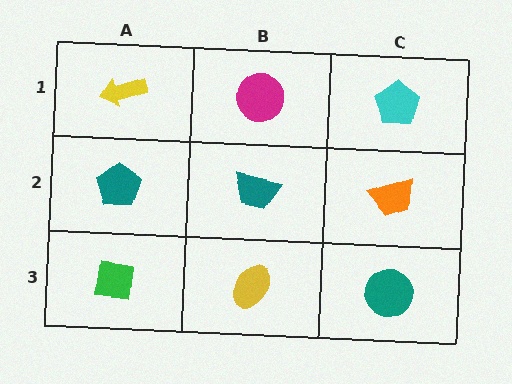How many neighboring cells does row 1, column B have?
3.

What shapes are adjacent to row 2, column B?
A magenta circle (row 1, column B), a yellow ellipse (row 3, column B), a teal pentagon (row 2, column A), an orange trapezoid (row 2, column C).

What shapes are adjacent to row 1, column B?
A teal trapezoid (row 2, column B), a yellow arrow (row 1, column A), a cyan pentagon (row 1, column C).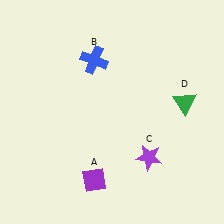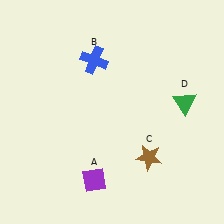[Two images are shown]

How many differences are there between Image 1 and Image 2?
There is 1 difference between the two images.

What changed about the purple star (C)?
In Image 1, C is purple. In Image 2, it changed to brown.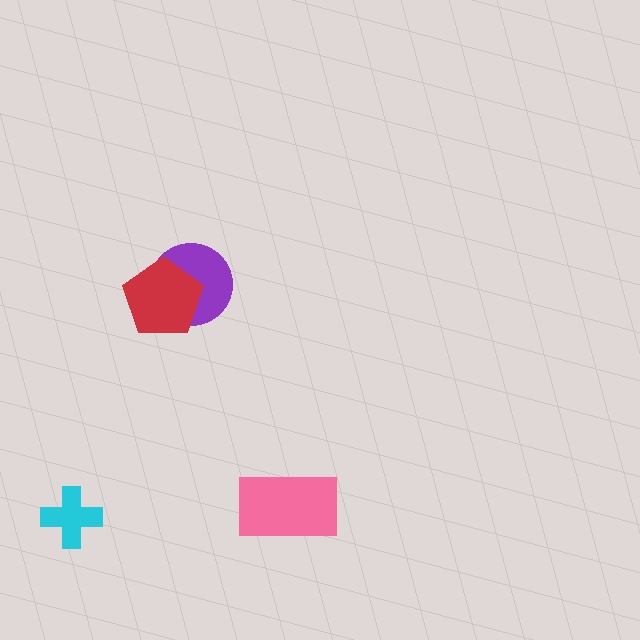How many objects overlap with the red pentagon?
1 object overlaps with the red pentagon.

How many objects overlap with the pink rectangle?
0 objects overlap with the pink rectangle.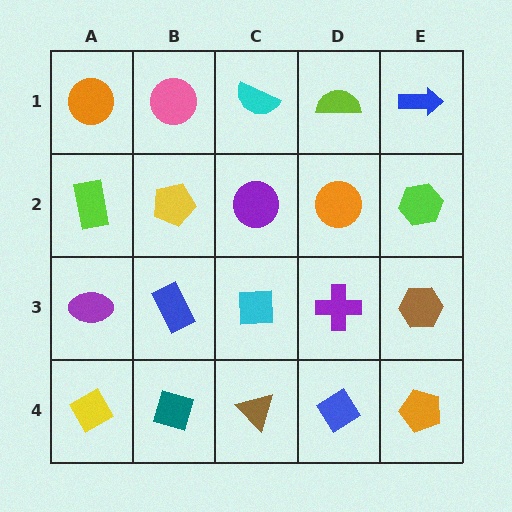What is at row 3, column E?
A brown hexagon.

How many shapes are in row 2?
5 shapes.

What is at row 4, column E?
An orange pentagon.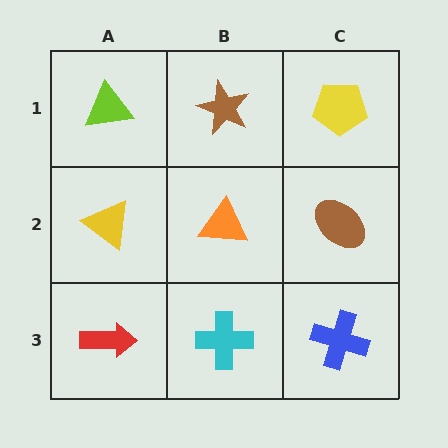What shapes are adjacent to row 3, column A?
A yellow triangle (row 2, column A), a cyan cross (row 3, column B).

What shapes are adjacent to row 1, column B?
An orange triangle (row 2, column B), a lime triangle (row 1, column A), a yellow pentagon (row 1, column C).